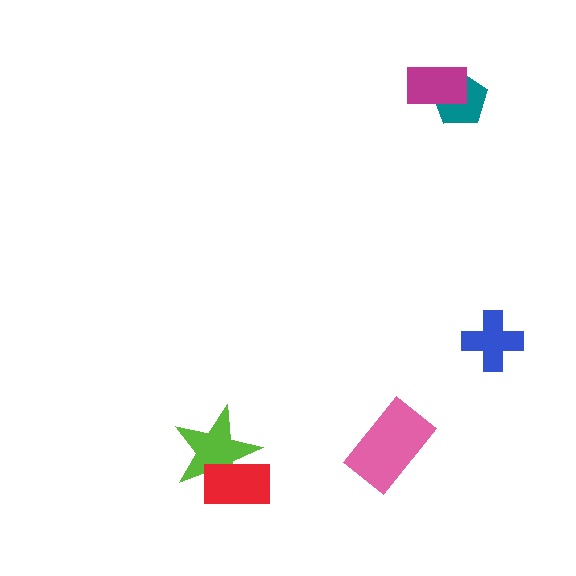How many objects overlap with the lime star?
1 object overlaps with the lime star.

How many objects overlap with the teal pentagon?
1 object overlaps with the teal pentagon.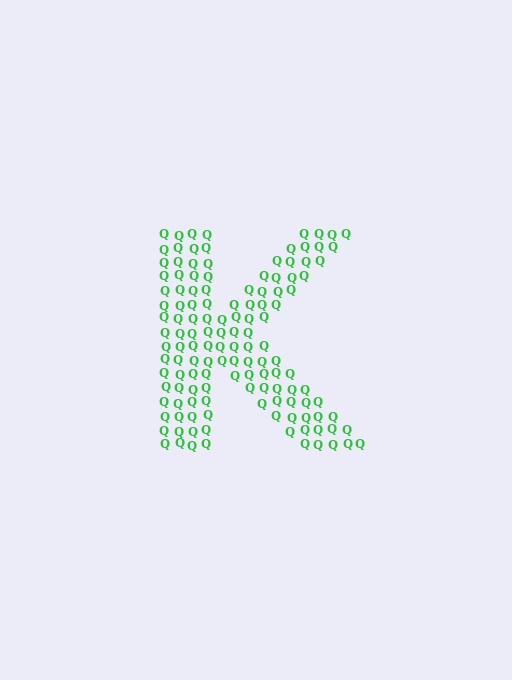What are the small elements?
The small elements are letter Q's.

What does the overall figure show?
The overall figure shows the letter K.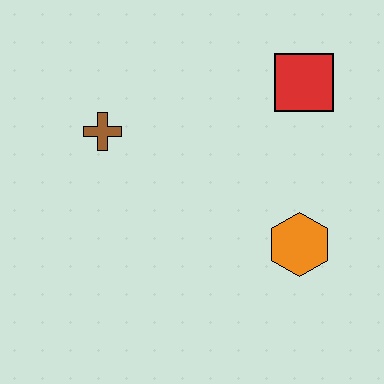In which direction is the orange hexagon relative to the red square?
The orange hexagon is below the red square.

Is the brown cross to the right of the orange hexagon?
No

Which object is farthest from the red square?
The brown cross is farthest from the red square.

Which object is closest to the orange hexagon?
The red square is closest to the orange hexagon.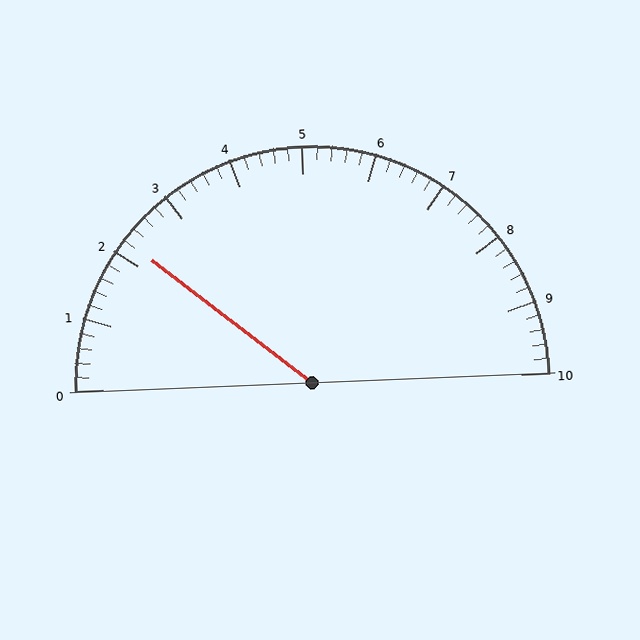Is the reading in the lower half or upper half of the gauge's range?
The reading is in the lower half of the range (0 to 10).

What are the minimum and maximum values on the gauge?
The gauge ranges from 0 to 10.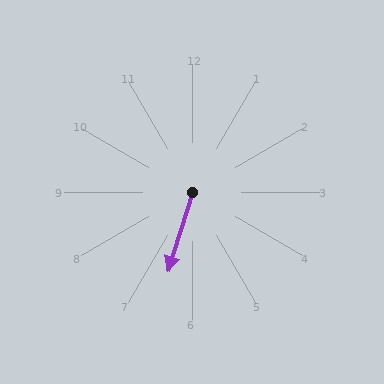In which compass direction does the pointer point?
South.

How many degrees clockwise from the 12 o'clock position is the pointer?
Approximately 197 degrees.